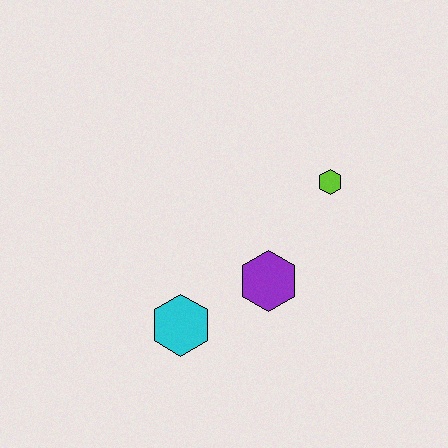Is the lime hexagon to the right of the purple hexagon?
Yes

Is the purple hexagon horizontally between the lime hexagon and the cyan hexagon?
Yes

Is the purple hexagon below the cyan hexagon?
No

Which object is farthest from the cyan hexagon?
The lime hexagon is farthest from the cyan hexagon.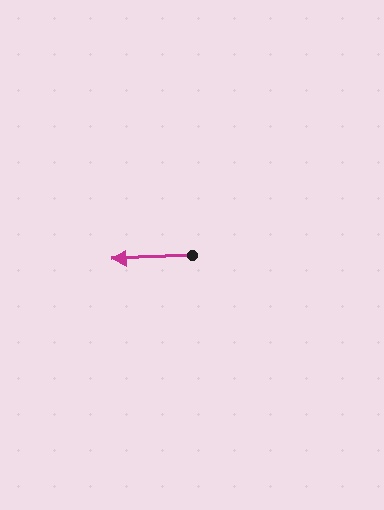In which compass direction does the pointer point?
West.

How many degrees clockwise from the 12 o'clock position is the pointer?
Approximately 267 degrees.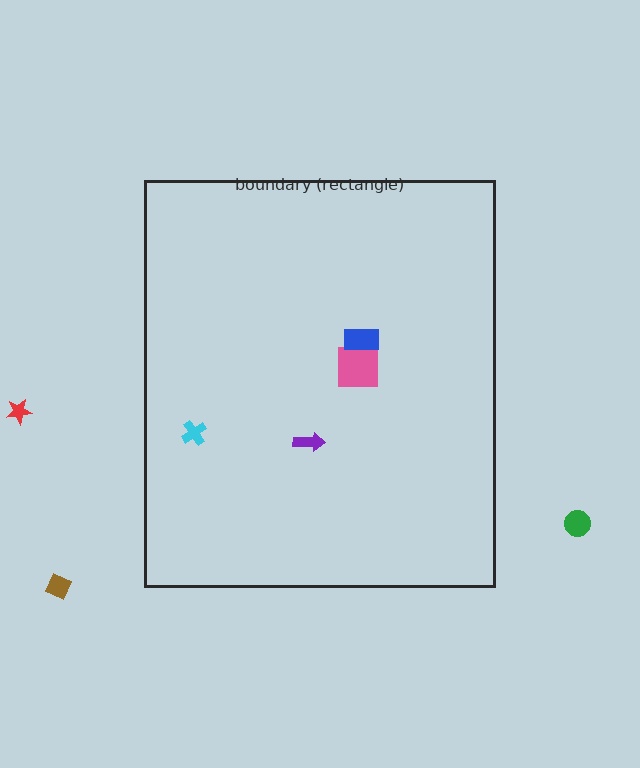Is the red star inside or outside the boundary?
Outside.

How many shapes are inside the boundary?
4 inside, 3 outside.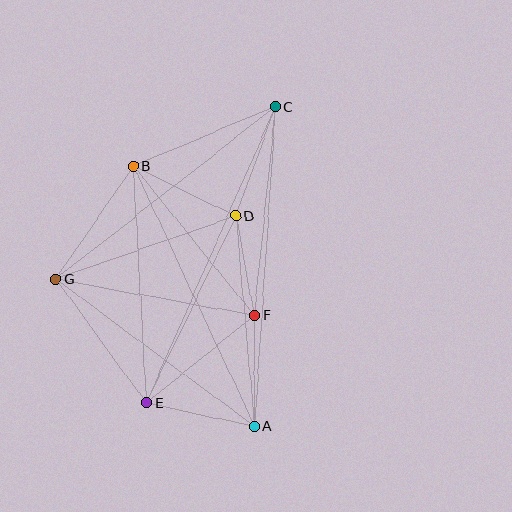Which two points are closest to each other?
Points D and F are closest to each other.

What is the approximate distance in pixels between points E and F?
The distance between E and F is approximately 139 pixels.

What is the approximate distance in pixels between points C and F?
The distance between C and F is approximately 210 pixels.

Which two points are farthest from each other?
Points C and E are farthest from each other.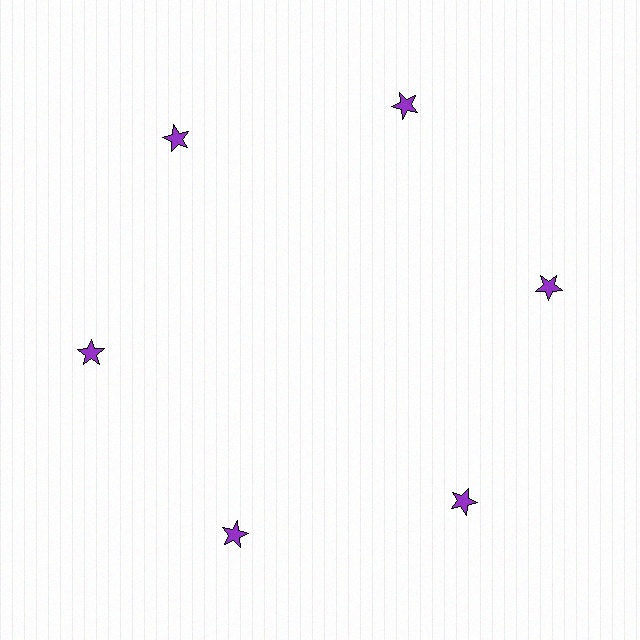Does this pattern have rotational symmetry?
Yes, this pattern has 6-fold rotational symmetry. It looks the same after rotating 60 degrees around the center.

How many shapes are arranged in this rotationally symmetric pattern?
There are 6 shapes, arranged in 6 groups of 1.